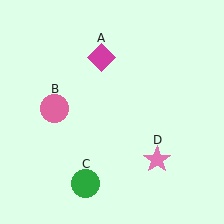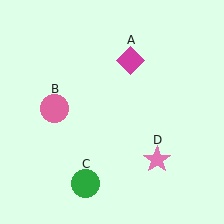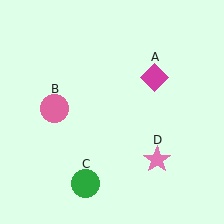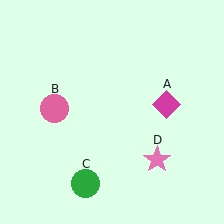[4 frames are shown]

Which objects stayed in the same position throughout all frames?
Pink circle (object B) and green circle (object C) and pink star (object D) remained stationary.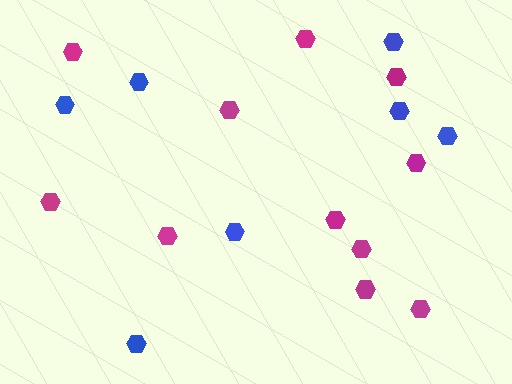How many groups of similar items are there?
There are 2 groups: one group of magenta hexagons (11) and one group of blue hexagons (7).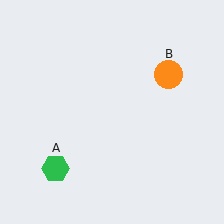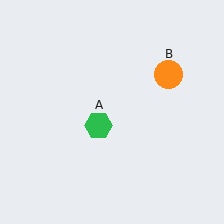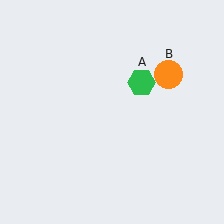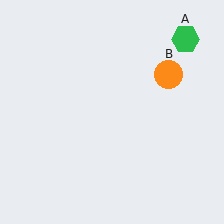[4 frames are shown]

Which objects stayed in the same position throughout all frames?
Orange circle (object B) remained stationary.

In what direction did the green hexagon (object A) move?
The green hexagon (object A) moved up and to the right.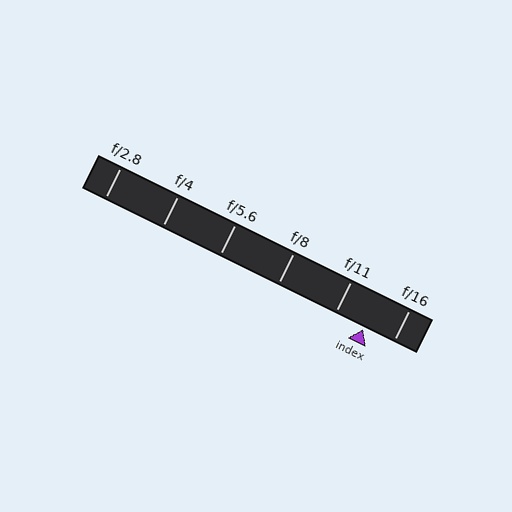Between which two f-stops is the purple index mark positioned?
The index mark is between f/11 and f/16.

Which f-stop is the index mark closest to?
The index mark is closest to f/11.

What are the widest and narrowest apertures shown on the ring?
The widest aperture shown is f/2.8 and the narrowest is f/16.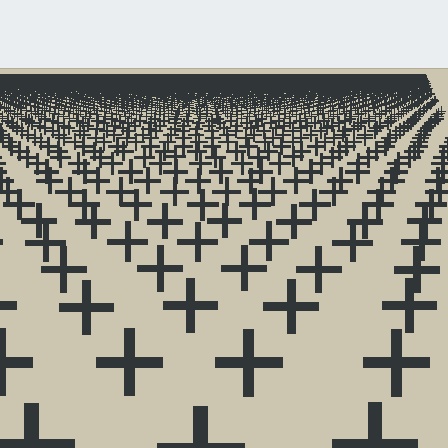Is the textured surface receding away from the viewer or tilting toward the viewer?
The surface is receding away from the viewer. Texture elements get smaller and denser toward the top.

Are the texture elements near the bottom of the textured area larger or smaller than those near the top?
Larger. Near the bottom, elements are closer to the viewer and appear at a bigger on-screen size.